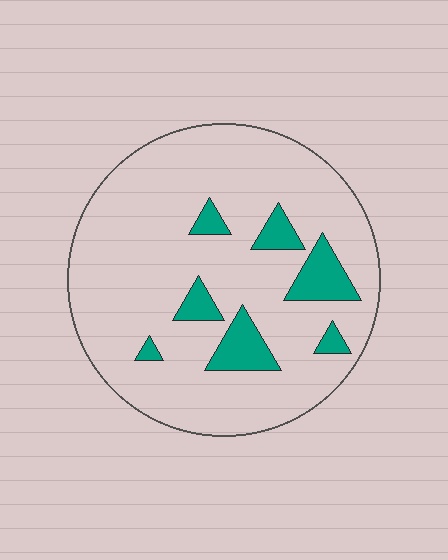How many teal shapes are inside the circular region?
7.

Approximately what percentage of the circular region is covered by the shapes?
Approximately 15%.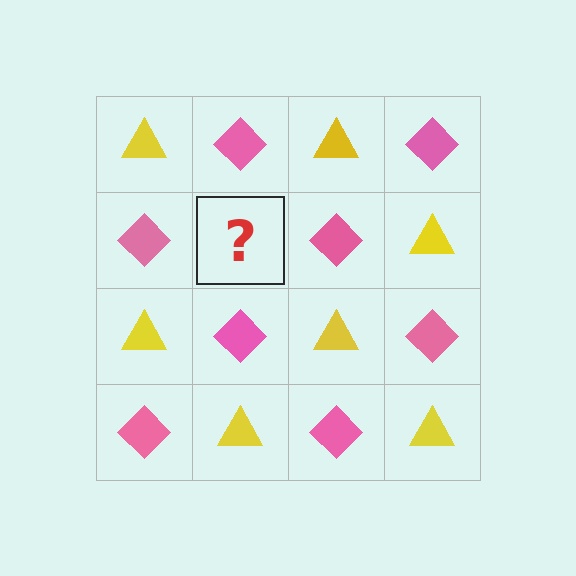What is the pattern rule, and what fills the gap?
The rule is that it alternates yellow triangle and pink diamond in a checkerboard pattern. The gap should be filled with a yellow triangle.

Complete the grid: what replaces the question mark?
The question mark should be replaced with a yellow triangle.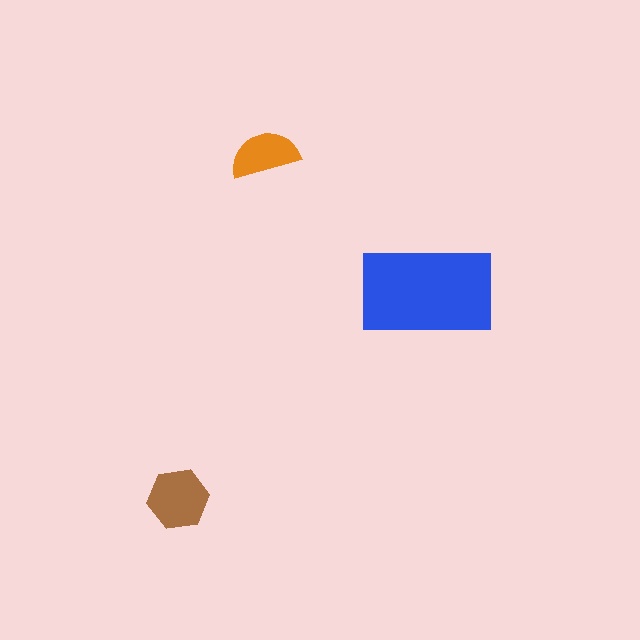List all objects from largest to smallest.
The blue rectangle, the brown hexagon, the orange semicircle.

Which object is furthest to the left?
The brown hexagon is leftmost.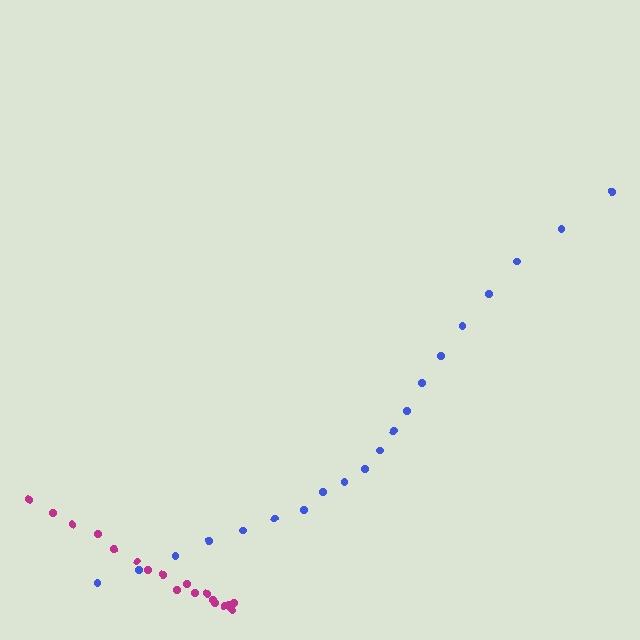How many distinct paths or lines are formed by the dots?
There are 2 distinct paths.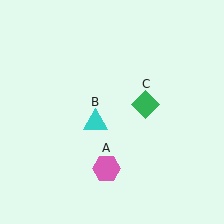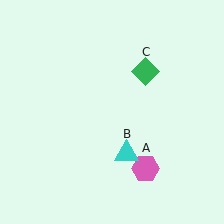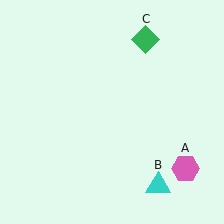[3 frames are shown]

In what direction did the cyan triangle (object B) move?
The cyan triangle (object B) moved down and to the right.